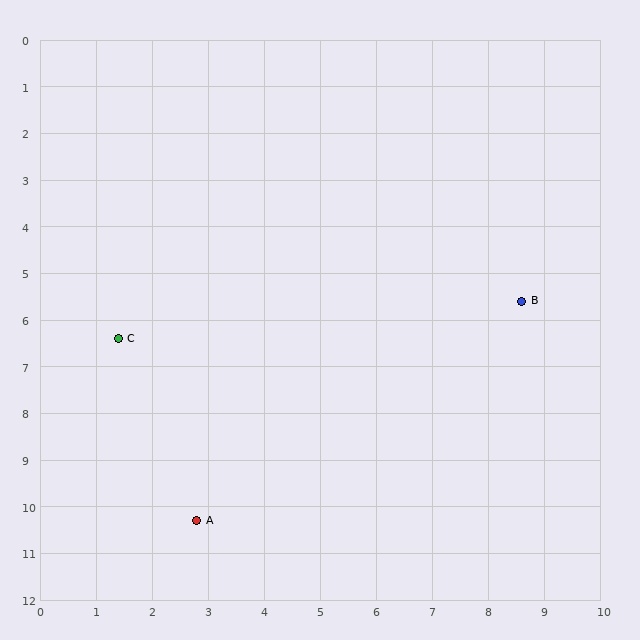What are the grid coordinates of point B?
Point B is at approximately (8.6, 5.6).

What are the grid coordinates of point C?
Point C is at approximately (1.4, 6.4).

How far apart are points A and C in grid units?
Points A and C are about 4.1 grid units apart.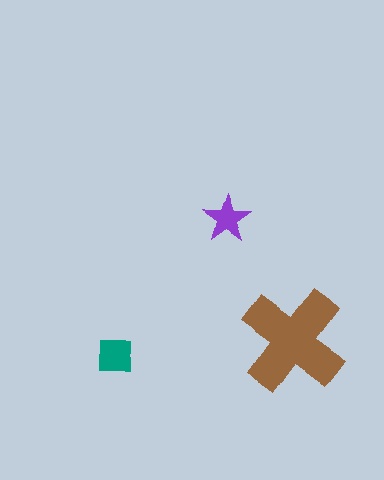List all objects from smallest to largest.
The purple star, the teal square, the brown cross.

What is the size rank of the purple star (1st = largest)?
3rd.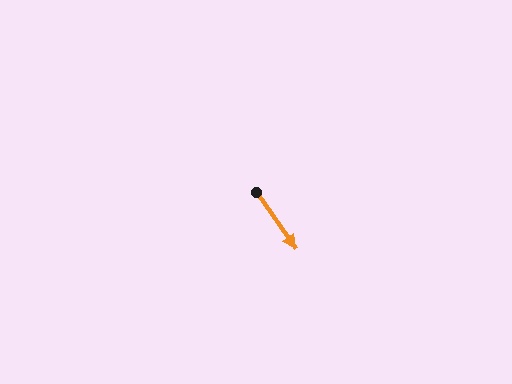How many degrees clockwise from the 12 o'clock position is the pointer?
Approximately 145 degrees.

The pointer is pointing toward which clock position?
Roughly 5 o'clock.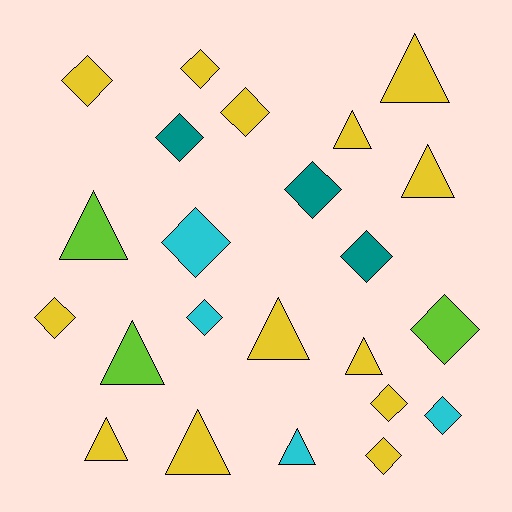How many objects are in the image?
There are 23 objects.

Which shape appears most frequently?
Diamond, with 13 objects.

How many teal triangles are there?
There are no teal triangles.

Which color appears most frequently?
Yellow, with 13 objects.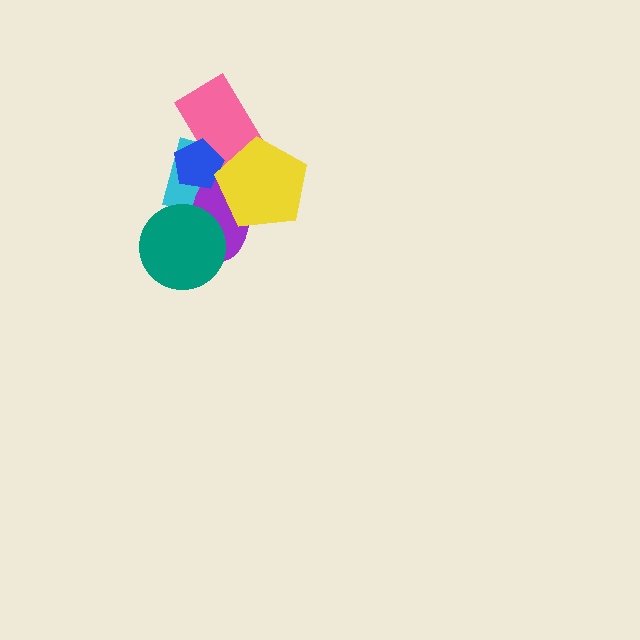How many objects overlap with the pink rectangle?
3 objects overlap with the pink rectangle.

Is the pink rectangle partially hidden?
Yes, it is partially covered by another shape.